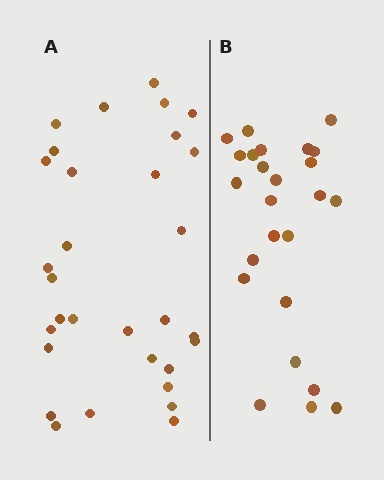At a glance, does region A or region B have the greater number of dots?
Region A (the left region) has more dots.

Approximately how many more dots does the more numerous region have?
Region A has about 6 more dots than region B.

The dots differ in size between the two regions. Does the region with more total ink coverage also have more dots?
No. Region B has more total ink coverage because its dots are larger, but region A actually contains more individual dots. Total area can be misleading — the number of items is what matters here.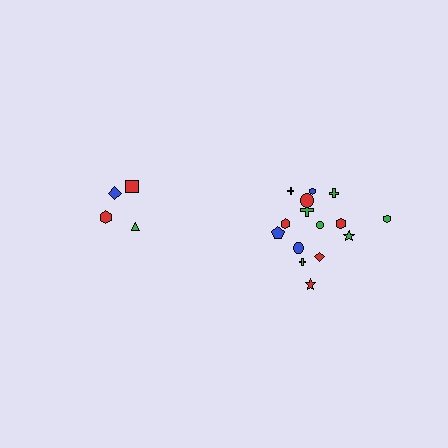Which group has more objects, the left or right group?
The right group.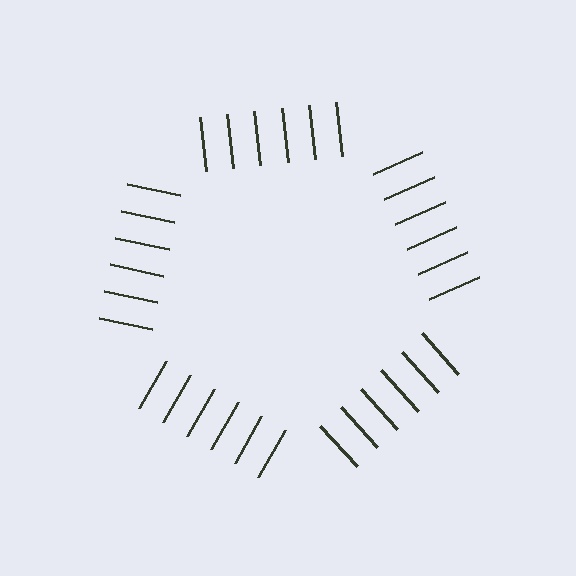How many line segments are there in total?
30 — 6 along each of the 5 edges.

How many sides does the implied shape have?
5 sides — the line-ends trace a pentagon.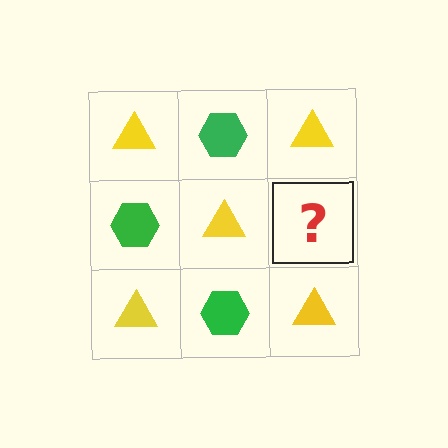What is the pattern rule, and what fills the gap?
The rule is that it alternates yellow triangle and green hexagon in a checkerboard pattern. The gap should be filled with a green hexagon.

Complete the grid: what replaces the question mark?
The question mark should be replaced with a green hexagon.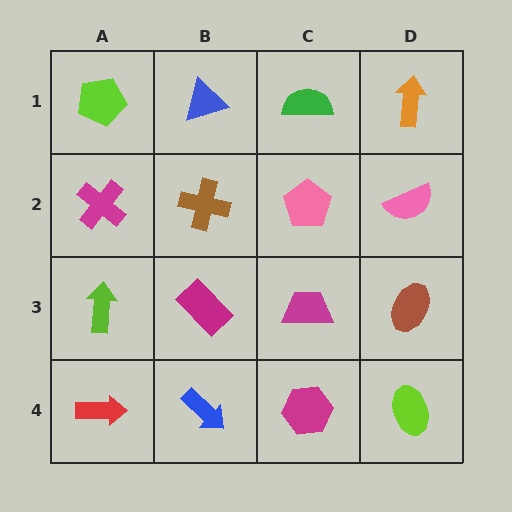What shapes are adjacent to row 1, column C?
A pink pentagon (row 2, column C), a blue triangle (row 1, column B), an orange arrow (row 1, column D).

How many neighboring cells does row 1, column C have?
3.